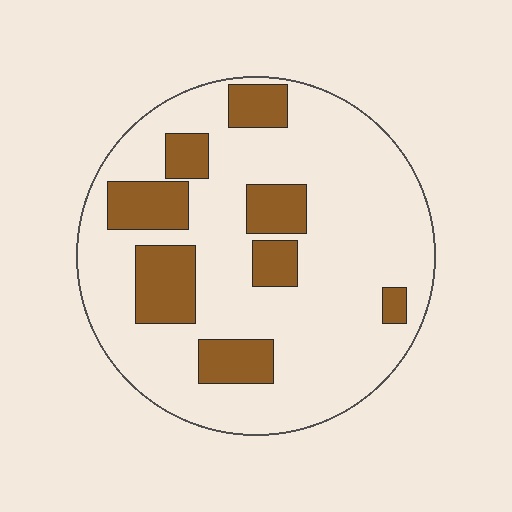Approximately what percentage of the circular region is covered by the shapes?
Approximately 25%.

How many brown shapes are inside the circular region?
8.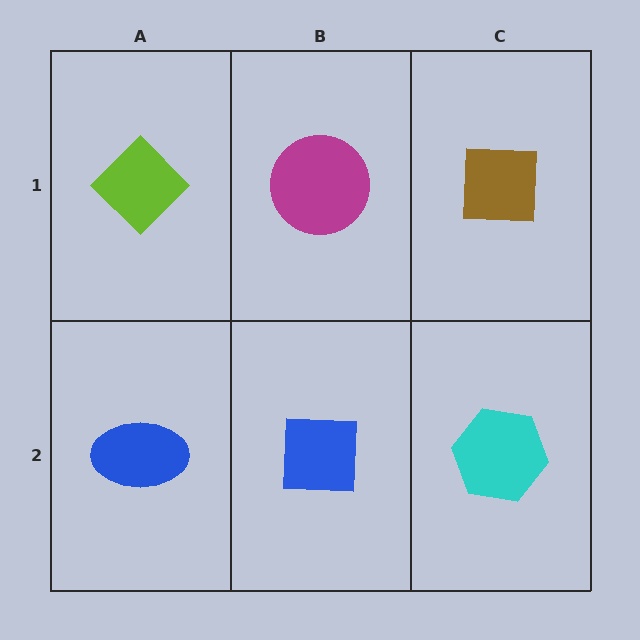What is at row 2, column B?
A blue square.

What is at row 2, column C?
A cyan hexagon.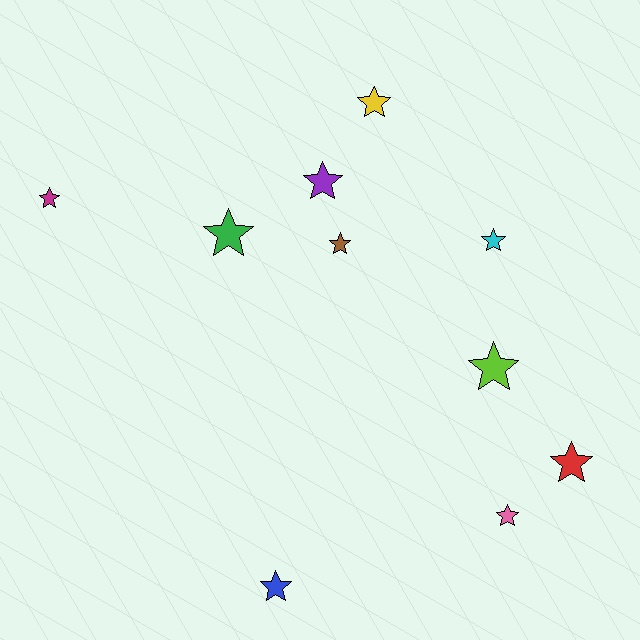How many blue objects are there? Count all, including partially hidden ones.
There is 1 blue object.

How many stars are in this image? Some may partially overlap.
There are 10 stars.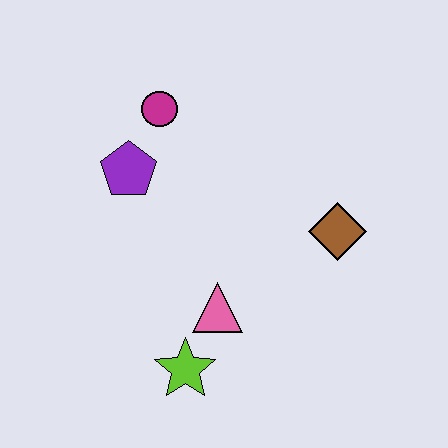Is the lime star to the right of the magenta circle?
Yes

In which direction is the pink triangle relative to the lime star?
The pink triangle is above the lime star.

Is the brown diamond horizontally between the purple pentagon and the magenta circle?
No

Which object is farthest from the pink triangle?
The magenta circle is farthest from the pink triangle.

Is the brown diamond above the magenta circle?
No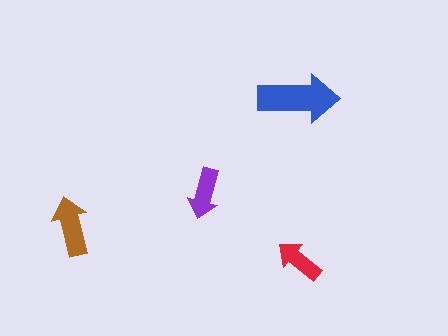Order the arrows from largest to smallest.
the blue one, the brown one, the purple one, the red one.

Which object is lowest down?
The red arrow is bottommost.